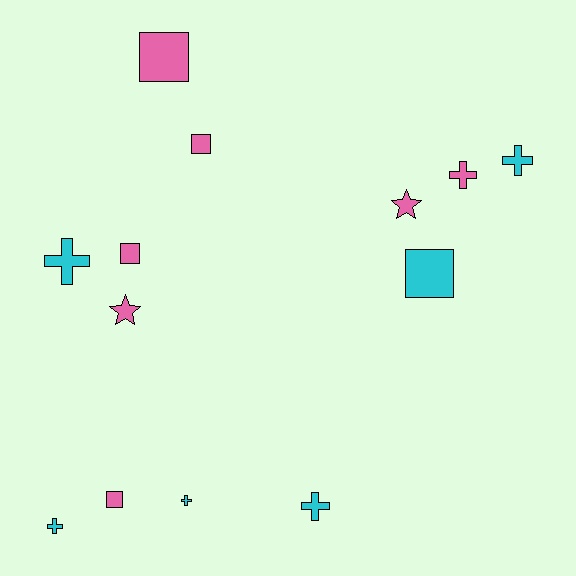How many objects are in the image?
There are 13 objects.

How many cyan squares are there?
There is 1 cyan square.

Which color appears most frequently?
Pink, with 7 objects.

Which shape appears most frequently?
Cross, with 6 objects.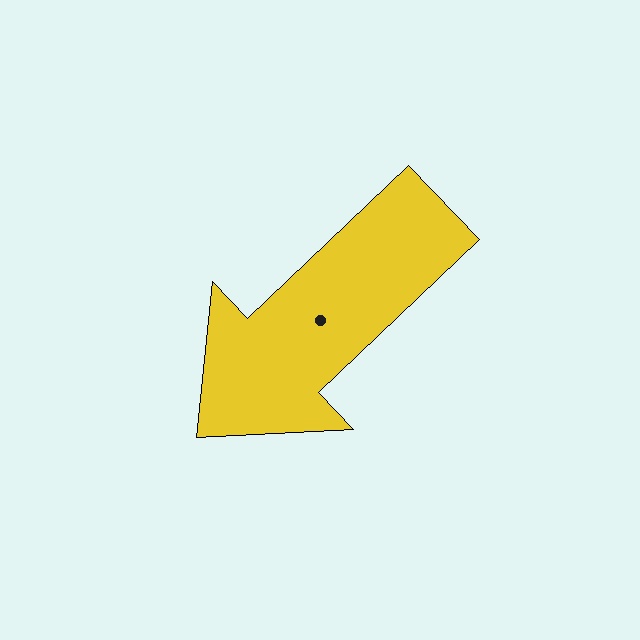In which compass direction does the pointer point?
Southwest.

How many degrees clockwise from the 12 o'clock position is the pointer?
Approximately 226 degrees.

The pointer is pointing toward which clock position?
Roughly 8 o'clock.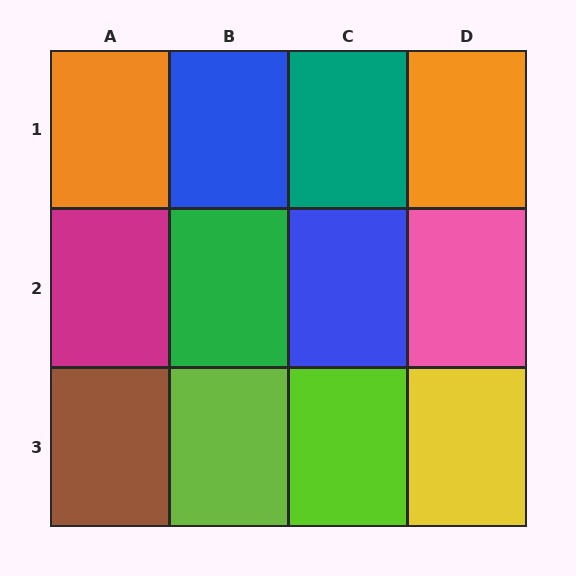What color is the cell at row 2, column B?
Green.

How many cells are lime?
2 cells are lime.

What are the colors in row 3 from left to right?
Brown, lime, lime, yellow.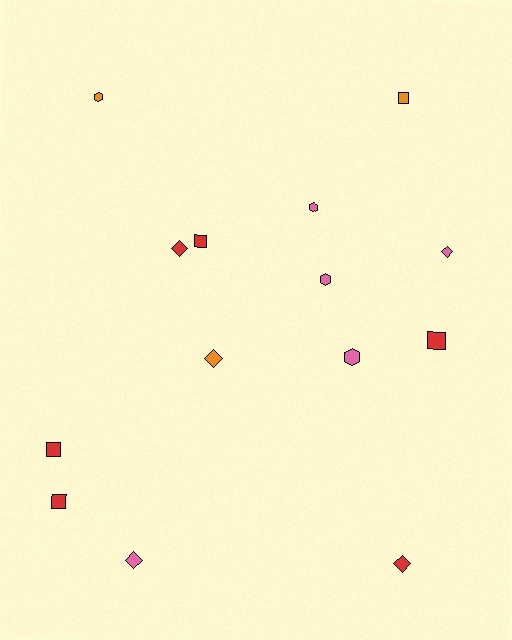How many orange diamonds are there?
There is 1 orange diamond.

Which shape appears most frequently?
Square, with 5 objects.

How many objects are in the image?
There are 14 objects.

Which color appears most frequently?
Red, with 6 objects.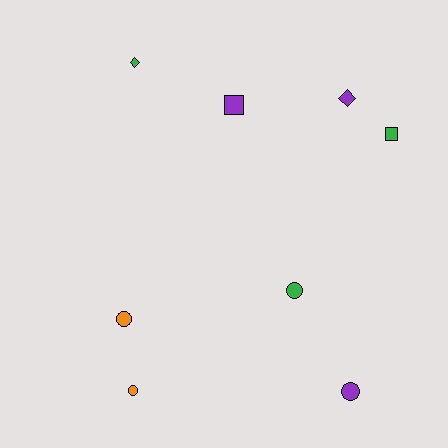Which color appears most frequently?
Green, with 3 objects.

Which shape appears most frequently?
Circle, with 4 objects.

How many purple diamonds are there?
There is 1 purple diamond.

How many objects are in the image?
There are 8 objects.